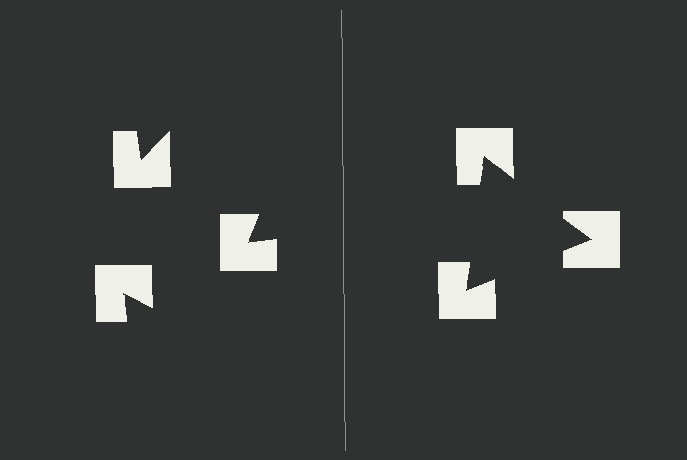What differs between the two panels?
The notched squares are positioned identically on both sides; only the wedge orientations differ. On the right they align to a triangle; on the left they are misaligned.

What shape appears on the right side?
An illusory triangle.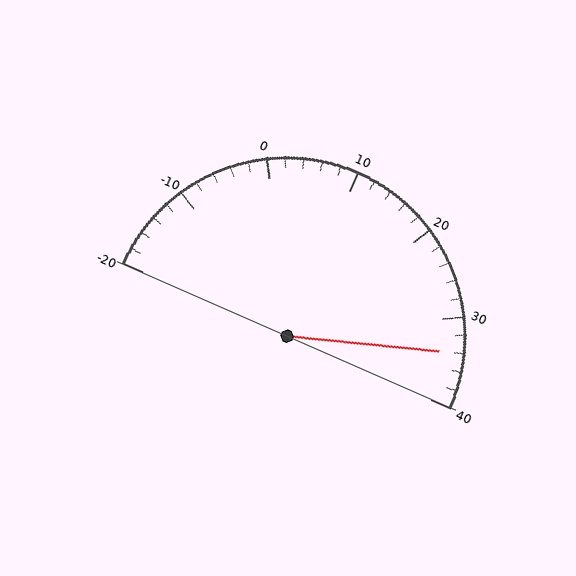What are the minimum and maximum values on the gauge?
The gauge ranges from -20 to 40.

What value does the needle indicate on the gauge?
The needle indicates approximately 34.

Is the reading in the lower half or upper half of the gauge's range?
The reading is in the upper half of the range (-20 to 40).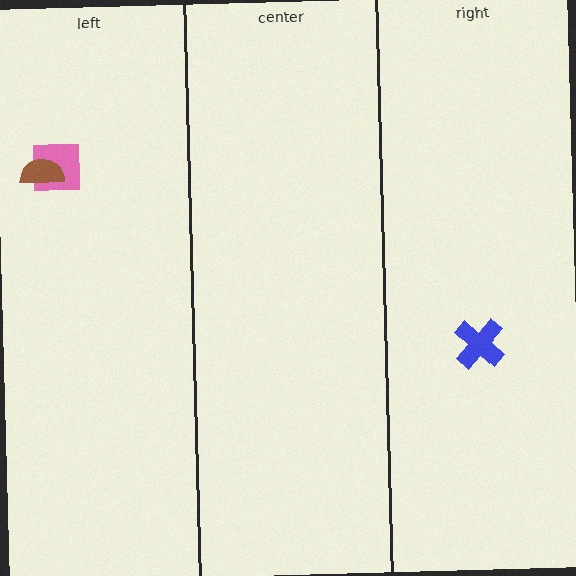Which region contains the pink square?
The left region.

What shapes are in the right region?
The blue cross.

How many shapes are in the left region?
2.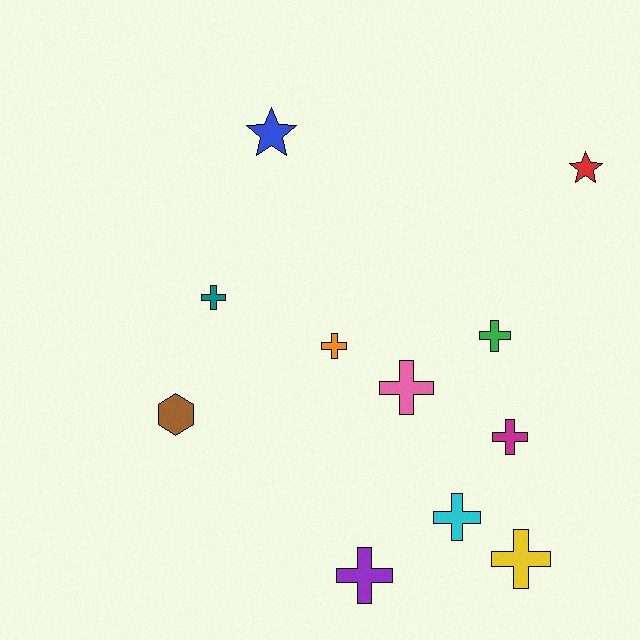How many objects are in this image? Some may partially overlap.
There are 11 objects.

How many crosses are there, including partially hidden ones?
There are 8 crosses.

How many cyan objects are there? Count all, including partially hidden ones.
There is 1 cyan object.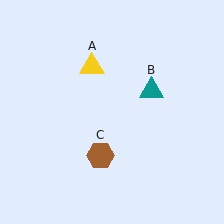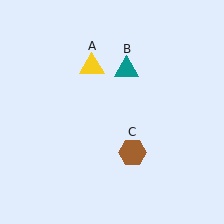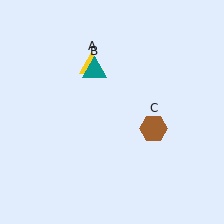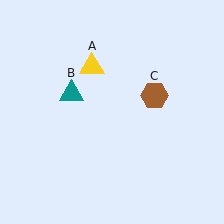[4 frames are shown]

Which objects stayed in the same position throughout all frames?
Yellow triangle (object A) remained stationary.